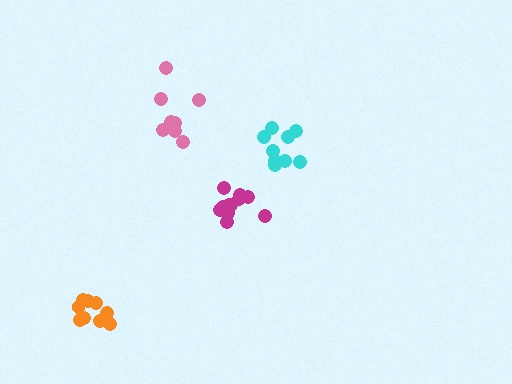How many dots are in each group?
Group 1: 9 dots, Group 2: 8 dots, Group 3: 11 dots, Group 4: 10 dots (38 total).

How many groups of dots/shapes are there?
There are 4 groups.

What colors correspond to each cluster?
The clusters are colored: cyan, pink, magenta, orange.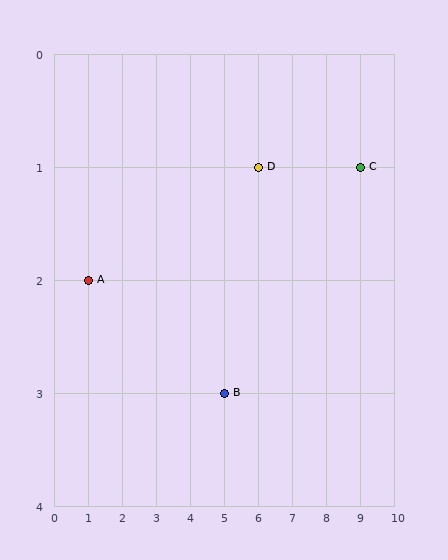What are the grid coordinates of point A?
Point A is at grid coordinates (1, 2).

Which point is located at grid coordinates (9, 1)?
Point C is at (9, 1).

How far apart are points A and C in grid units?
Points A and C are 8 columns and 1 row apart (about 8.1 grid units diagonally).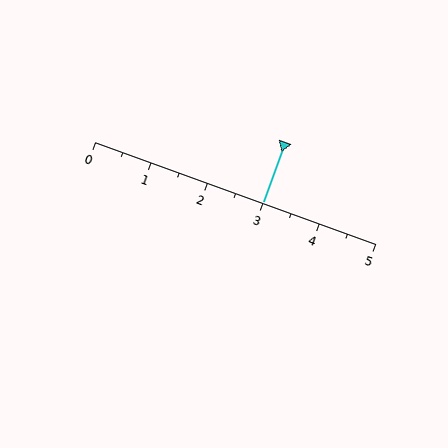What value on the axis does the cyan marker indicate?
The marker indicates approximately 3.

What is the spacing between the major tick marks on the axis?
The major ticks are spaced 1 apart.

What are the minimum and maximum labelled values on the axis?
The axis runs from 0 to 5.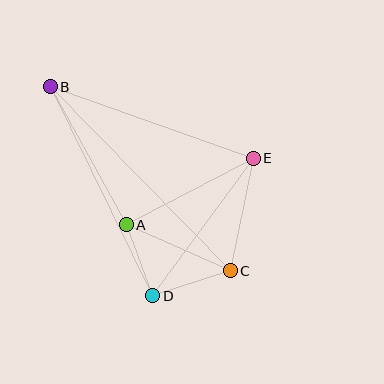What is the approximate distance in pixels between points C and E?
The distance between C and E is approximately 115 pixels.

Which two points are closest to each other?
Points A and D are closest to each other.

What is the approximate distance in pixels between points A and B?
The distance between A and B is approximately 157 pixels.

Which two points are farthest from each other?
Points B and C are farthest from each other.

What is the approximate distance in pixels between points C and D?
The distance between C and D is approximately 81 pixels.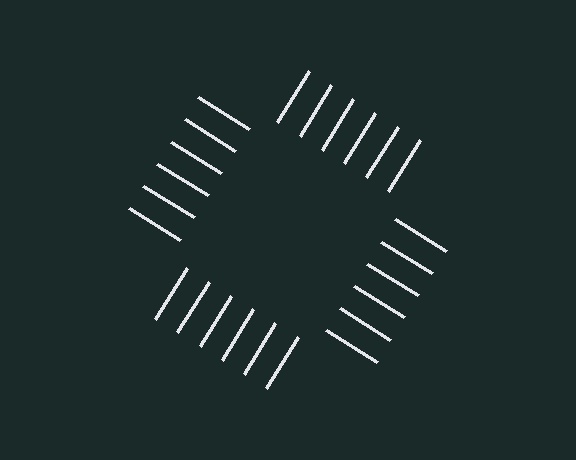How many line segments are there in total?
24 — 6 along each of the 4 edges.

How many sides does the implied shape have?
4 sides — the line-ends trace a square.